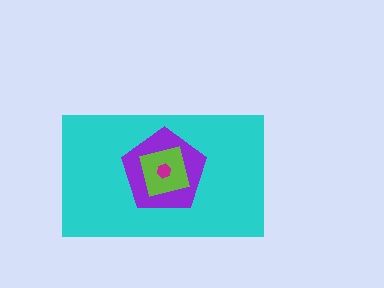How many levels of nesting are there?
4.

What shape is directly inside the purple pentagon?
The lime square.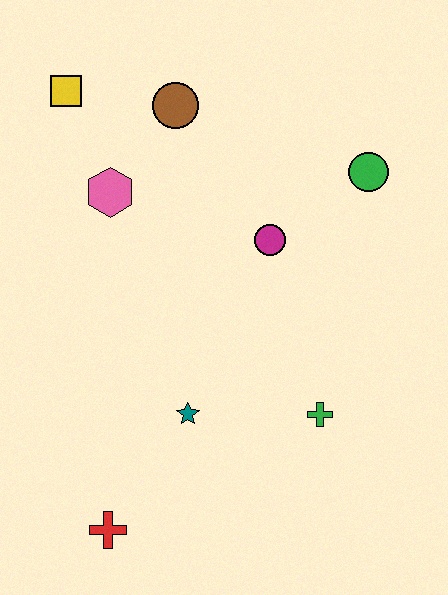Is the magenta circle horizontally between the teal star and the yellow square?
No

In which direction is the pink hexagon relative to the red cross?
The pink hexagon is above the red cross.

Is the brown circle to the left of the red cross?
No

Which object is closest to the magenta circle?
The green circle is closest to the magenta circle.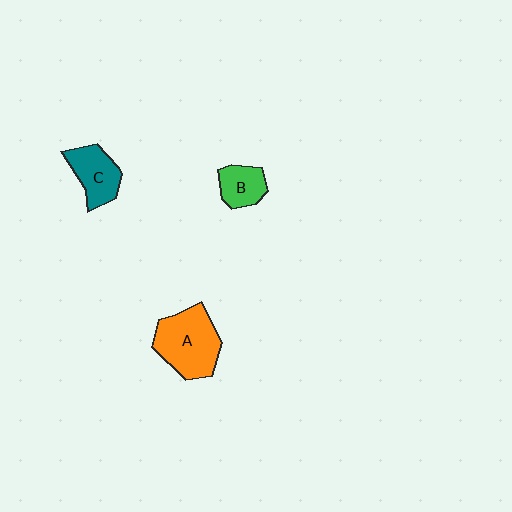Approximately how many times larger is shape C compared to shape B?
Approximately 1.3 times.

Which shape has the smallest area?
Shape B (green).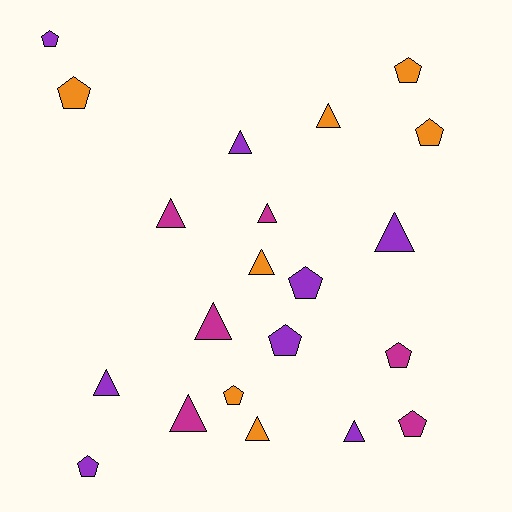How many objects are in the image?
There are 21 objects.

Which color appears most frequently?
Purple, with 8 objects.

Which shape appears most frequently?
Triangle, with 11 objects.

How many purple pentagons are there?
There are 4 purple pentagons.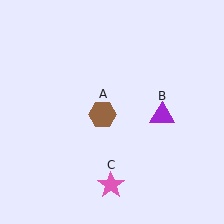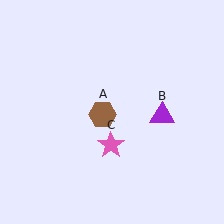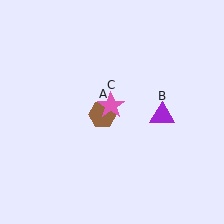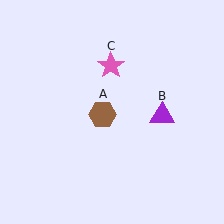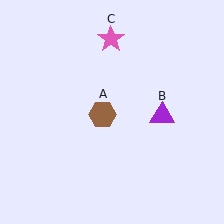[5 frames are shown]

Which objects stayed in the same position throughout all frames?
Brown hexagon (object A) and purple triangle (object B) remained stationary.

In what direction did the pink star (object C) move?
The pink star (object C) moved up.